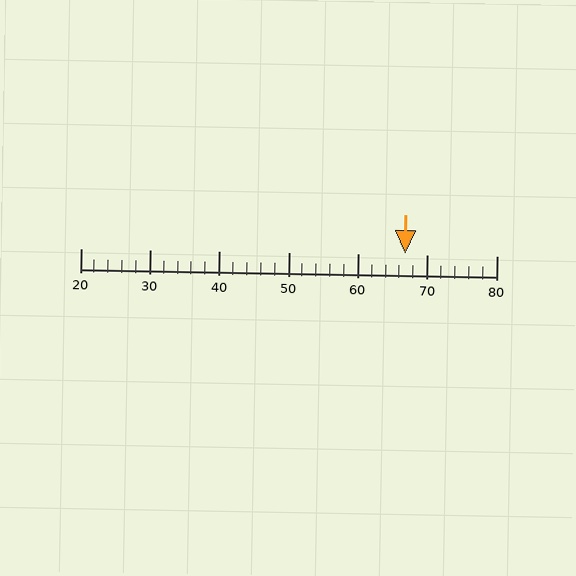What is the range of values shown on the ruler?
The ruler shows values from 20 to 80.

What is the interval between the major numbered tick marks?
The major tick marks are spaced 10 units apart.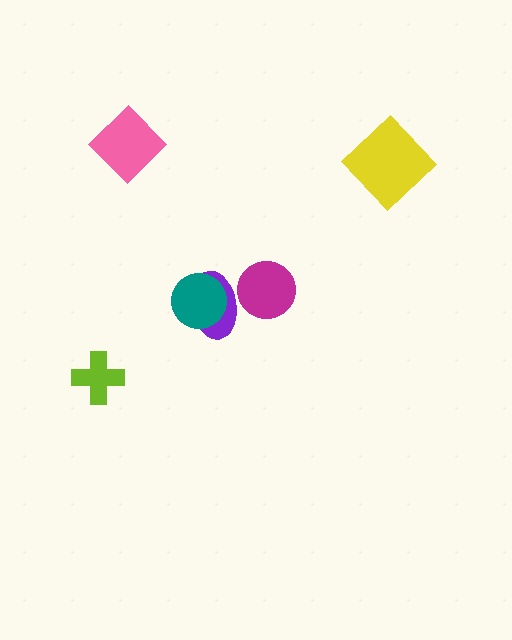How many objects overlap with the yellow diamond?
0 objects overlap with the yellow diamond.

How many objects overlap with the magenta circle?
1 object overlaps with the magenta circle.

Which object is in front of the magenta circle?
The purple ellipse is in front of the magenta circle.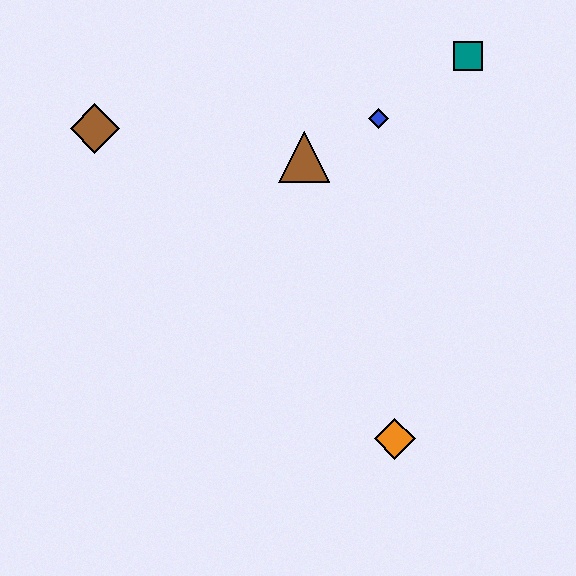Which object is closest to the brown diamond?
The brown triangle is closest to the brown diamond.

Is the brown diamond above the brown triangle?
Yes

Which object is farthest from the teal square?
The orange diamond is farthest from the teal square.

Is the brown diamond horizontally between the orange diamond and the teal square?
No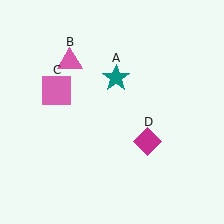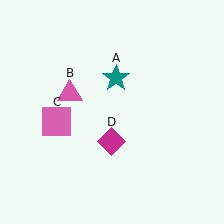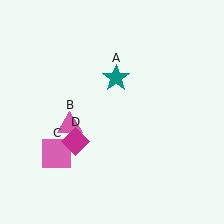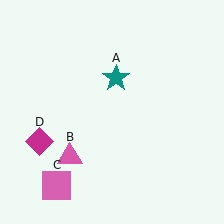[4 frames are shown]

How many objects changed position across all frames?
3 objects changed position: pink triangle (object B), pink square (object C), magenta diamond (object D).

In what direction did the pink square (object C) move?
The pink square (object C) moved down.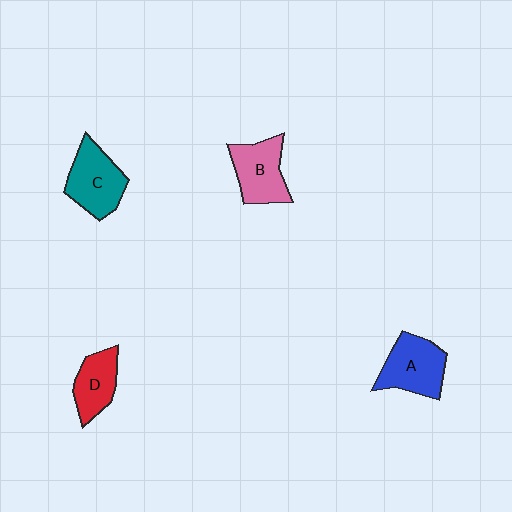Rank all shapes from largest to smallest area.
From largest to smallest: C (teal), A (blue), B (pink), D (red).